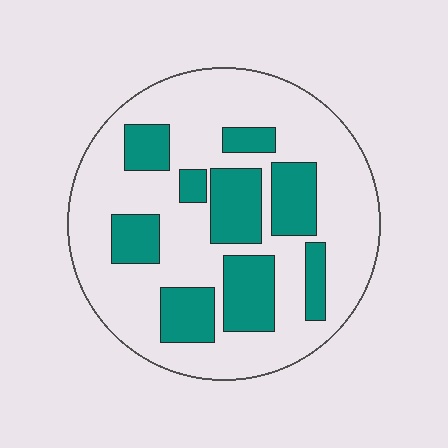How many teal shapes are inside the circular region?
9.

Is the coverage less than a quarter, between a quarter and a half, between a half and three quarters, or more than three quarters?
Between a quarter and a half.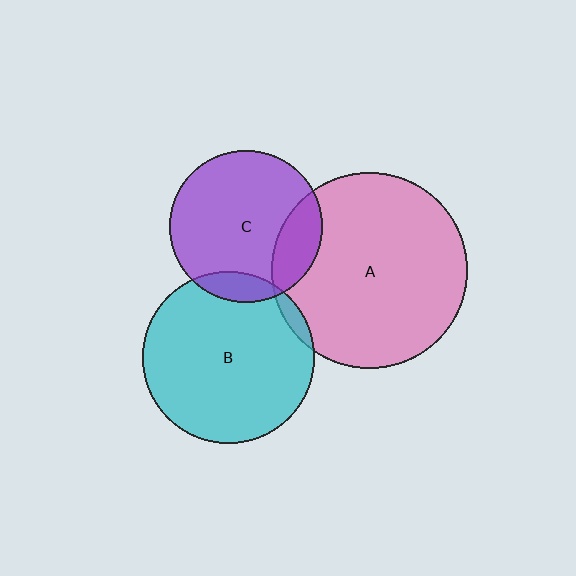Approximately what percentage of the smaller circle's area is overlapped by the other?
Approximately 20%.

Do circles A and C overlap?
Yes.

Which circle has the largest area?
Circle A (pink).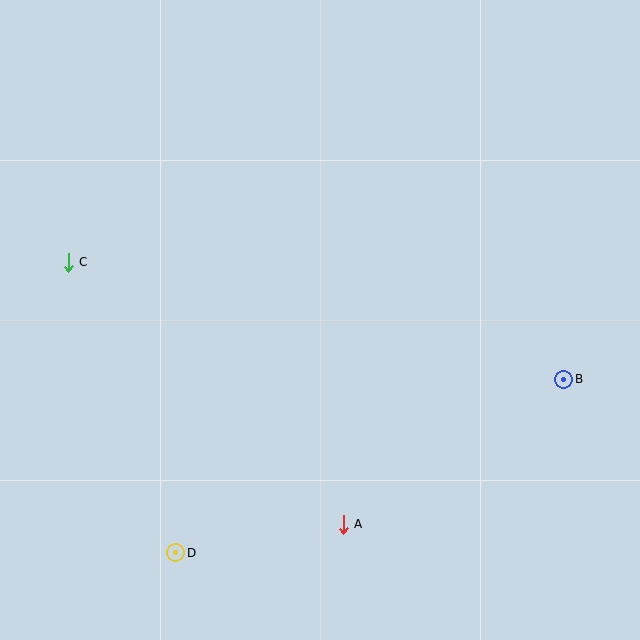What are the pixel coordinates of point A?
Point A is at (343, 524).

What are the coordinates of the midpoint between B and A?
The midpoint between B and A is at (453, 452).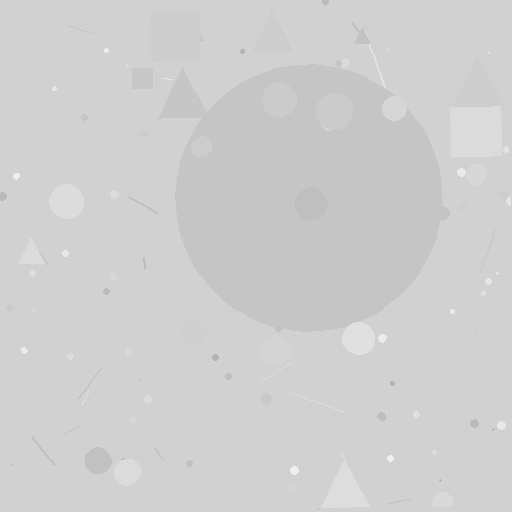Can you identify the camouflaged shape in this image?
The camouflaged shape is a circle.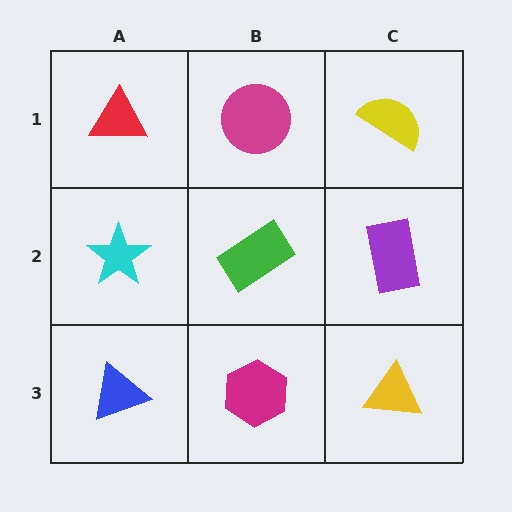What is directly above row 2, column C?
A yellow semicircle.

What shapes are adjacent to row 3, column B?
A green rectangle (row 2, column B), a blue triangle (row 3, column A), a yellow triangle (row 3, column C).